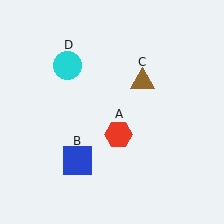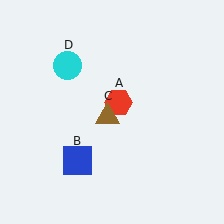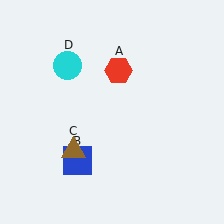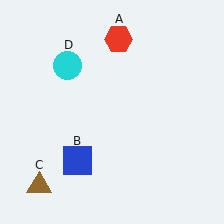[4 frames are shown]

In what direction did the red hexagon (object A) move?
The red hexagon (object A) moved up.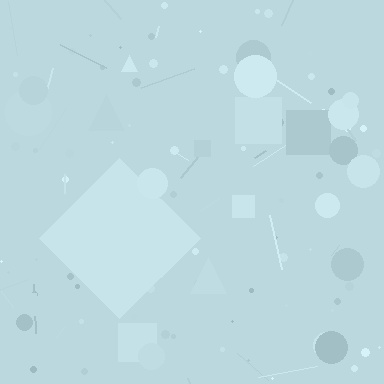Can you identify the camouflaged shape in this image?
The camouflaged shape is a diamond.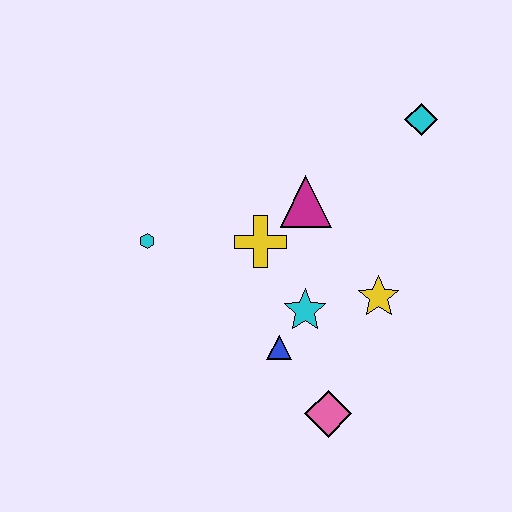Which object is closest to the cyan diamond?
The magenta triangle is closest to the cyan diamond.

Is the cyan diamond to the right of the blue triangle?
Yes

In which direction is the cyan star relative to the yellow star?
The cyan star is to the left of the yellow star.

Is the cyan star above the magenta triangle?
No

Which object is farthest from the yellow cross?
The cyan diamond is farthest from the yellow cross.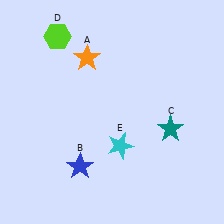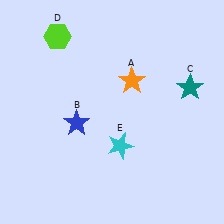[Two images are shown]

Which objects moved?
The objects that moved are: the orange star (A), the blue star (B), the teal star (C).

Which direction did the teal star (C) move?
The teal star (C) moved up.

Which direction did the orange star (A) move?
The orange star (A) moved right.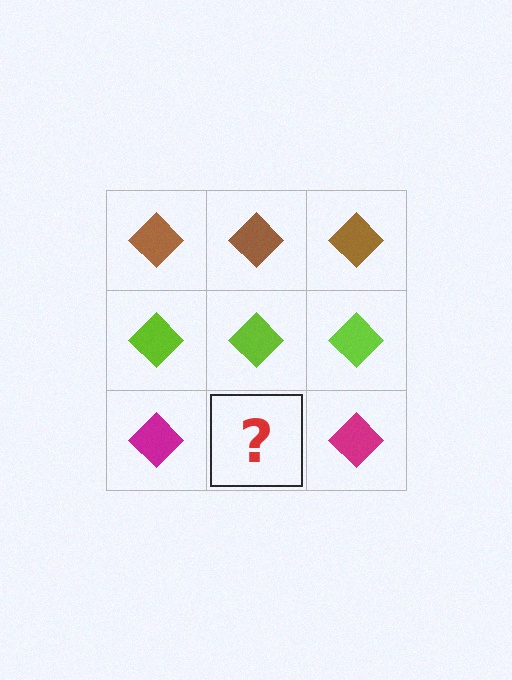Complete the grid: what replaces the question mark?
The question mark should be replaced with a magenta diamond.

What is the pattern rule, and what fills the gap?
The rule is that each row has a consistent color. The gap should be filled with a magenta diamond.